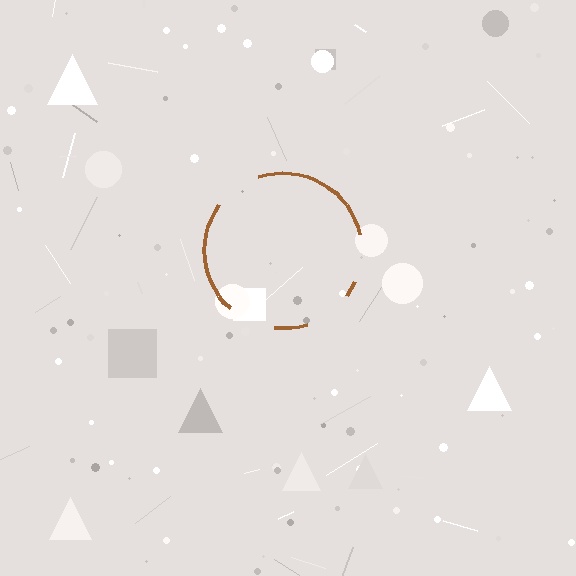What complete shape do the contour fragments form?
The contour fragments form a circle.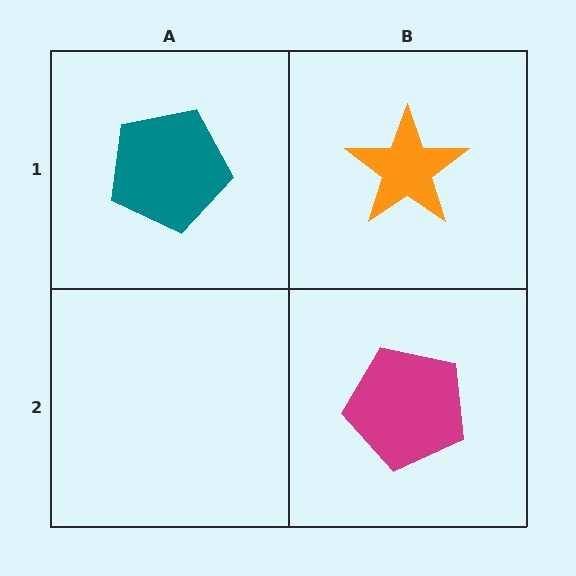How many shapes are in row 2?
1 shape.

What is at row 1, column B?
An orange star.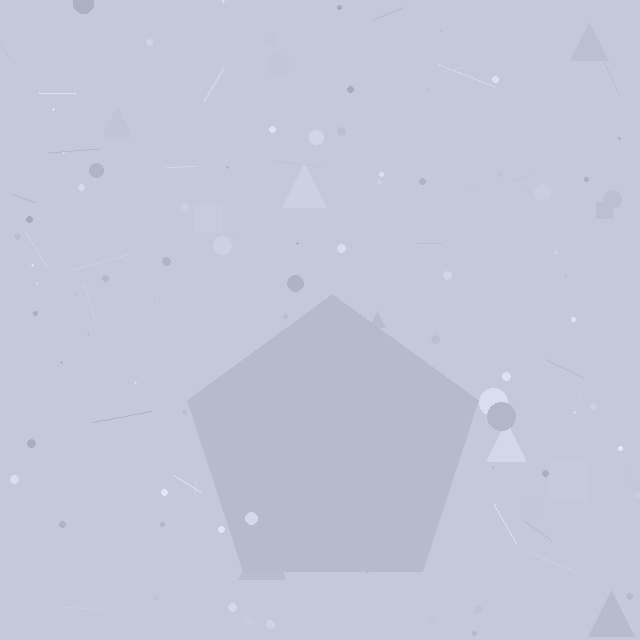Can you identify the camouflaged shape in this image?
The camouflaged shape is a pentagon.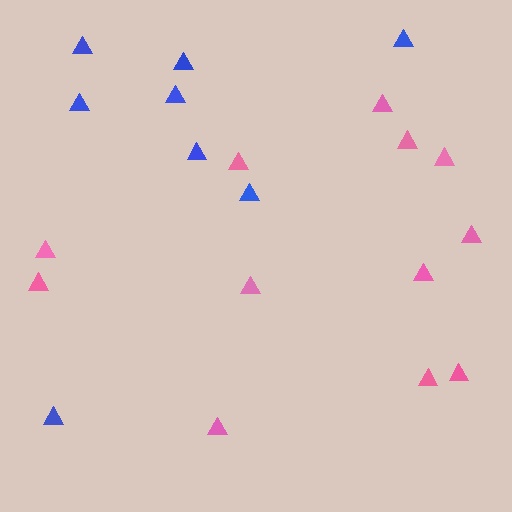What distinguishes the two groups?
There are 2 groups: one group of blue triangles (8) and one group of pink triangles (12).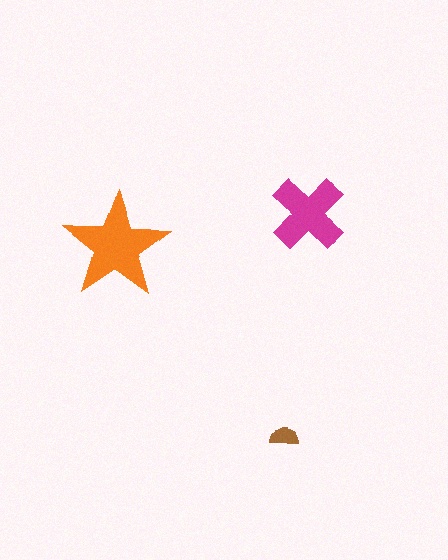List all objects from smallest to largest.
The brown semicircle, the magenta cross, the orange star.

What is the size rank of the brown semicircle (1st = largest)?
3rd.